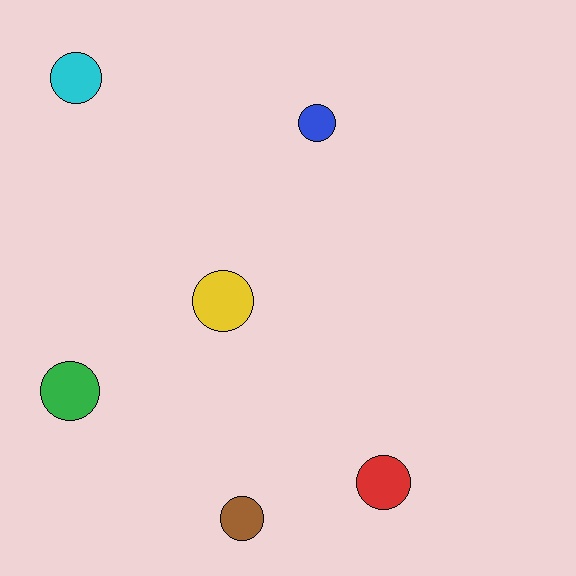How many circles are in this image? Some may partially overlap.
There are 6 circles.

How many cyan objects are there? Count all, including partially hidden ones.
There is 1 cyan object.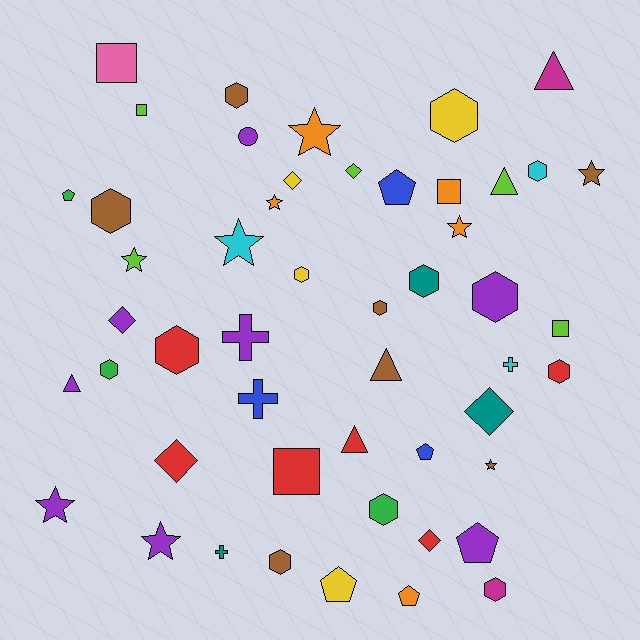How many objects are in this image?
There are 50 objects.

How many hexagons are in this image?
There are 14 hexagons.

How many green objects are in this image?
There are 3 green objects.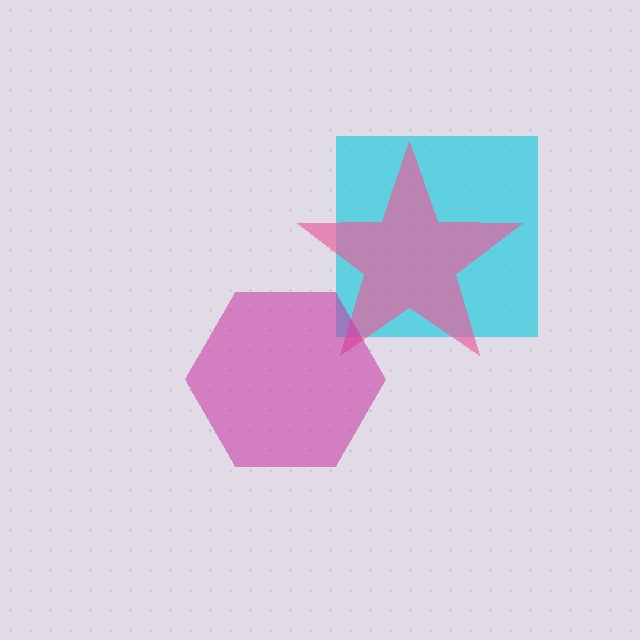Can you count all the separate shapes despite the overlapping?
Yes, there are 3 separate shapes.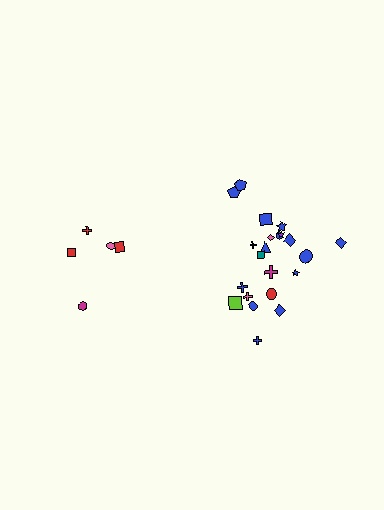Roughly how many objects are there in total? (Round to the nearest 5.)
Roughly 25 objects in total.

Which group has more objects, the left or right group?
The right group.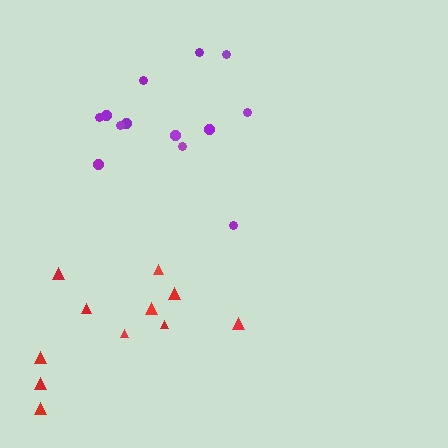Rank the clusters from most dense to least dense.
purple, red.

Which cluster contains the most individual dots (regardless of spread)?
Purple (14).